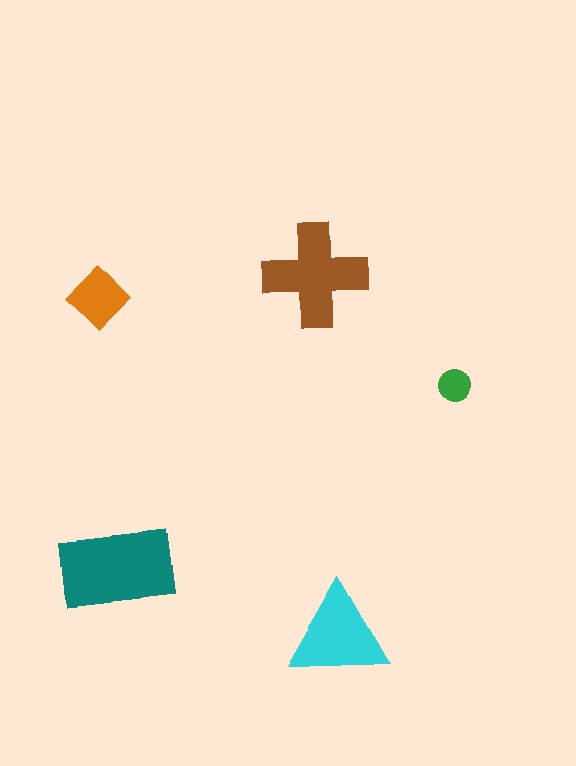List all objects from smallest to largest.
The green circle, the orange diamond, the cyan triangle, the brown cross, the teal rectangle.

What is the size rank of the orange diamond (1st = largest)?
4th.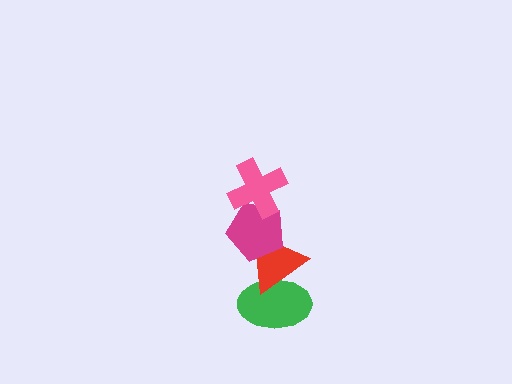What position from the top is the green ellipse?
The green ellipse is 4th from the top.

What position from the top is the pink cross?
The pink cross is 1st from the top.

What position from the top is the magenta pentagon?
The magenta pentagon is 2nd from the top.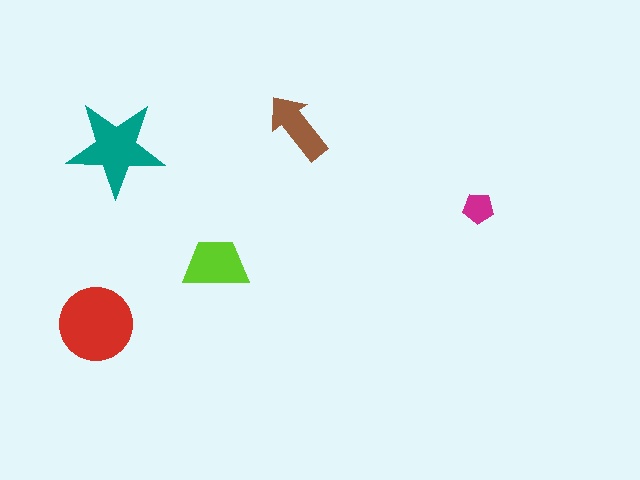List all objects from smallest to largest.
The magenta pentagon, the brown arrow, the lime trapezoid, the teal star, the red circle.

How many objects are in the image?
There are 5 objects in the image.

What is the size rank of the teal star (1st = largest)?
2nd.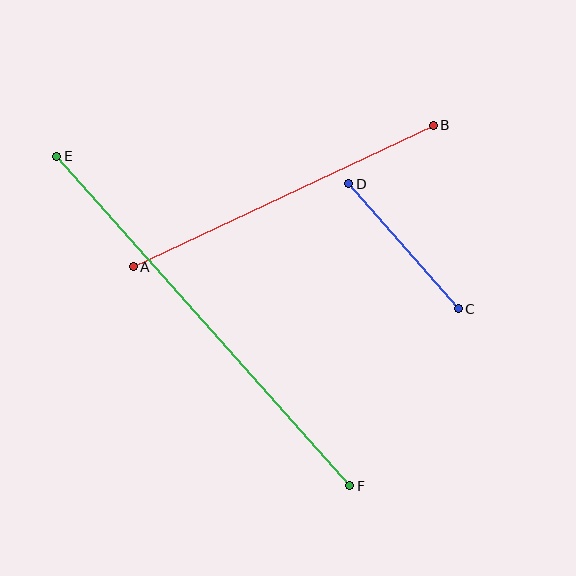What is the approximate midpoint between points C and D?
The midpoint is at approximately (404, 246) pixels.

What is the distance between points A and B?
The distance is approximately 332 pixels.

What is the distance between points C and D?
The distance is approximately 166 pixels.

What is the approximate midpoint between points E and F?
The midpoint is at approximately (203, 321) pixels.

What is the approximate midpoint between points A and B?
The midpoint is at approximately (283, 196) pixels.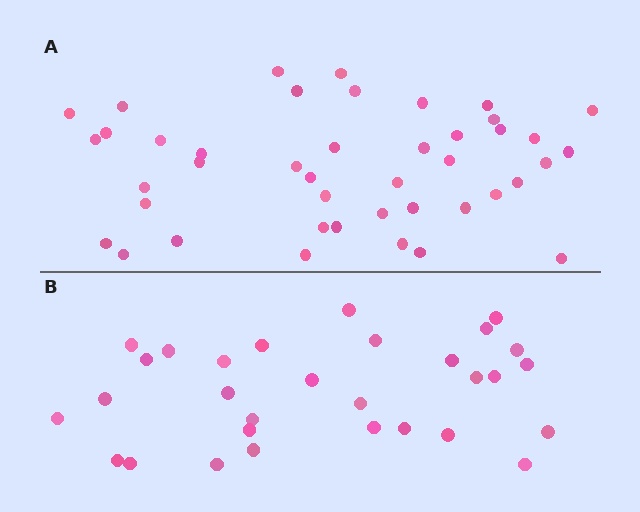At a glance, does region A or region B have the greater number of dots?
Region A (the top region) has more dots.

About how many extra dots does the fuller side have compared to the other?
Region A has approximately 15 more dots than region B.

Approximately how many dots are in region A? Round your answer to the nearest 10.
About 40 dots. (The exact count is 43, which rounds to 40.)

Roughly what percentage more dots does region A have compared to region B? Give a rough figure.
About 45% more.